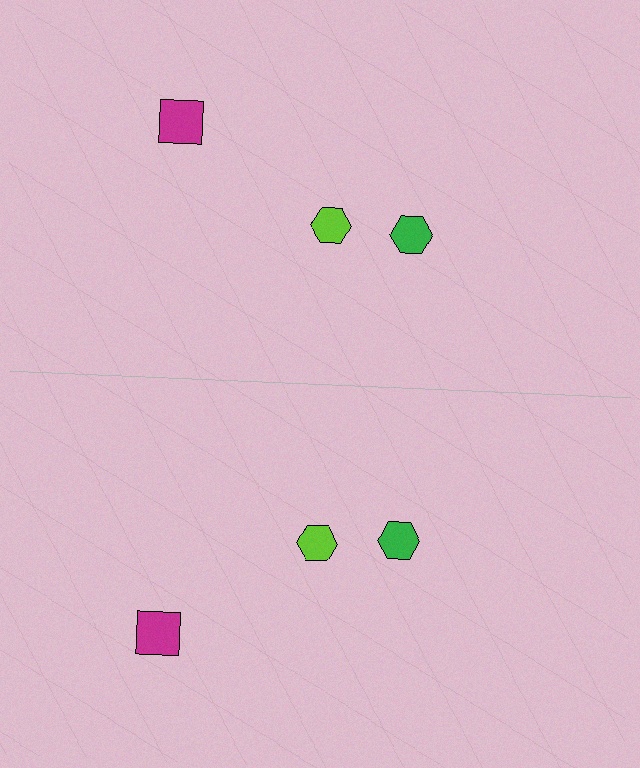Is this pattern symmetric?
Yes, this pattern has bilateral (reflection) symmetry.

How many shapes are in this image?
There are 6 shapes in this image.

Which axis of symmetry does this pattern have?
The pattern has a horizontal axis of symmetry running through the center of the image.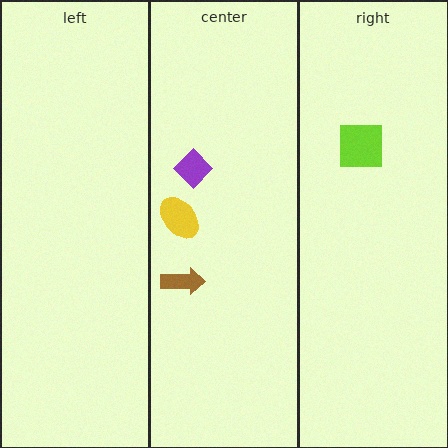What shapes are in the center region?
The purple diamond, the brown arrow, the yellow ellipse.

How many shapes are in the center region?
3.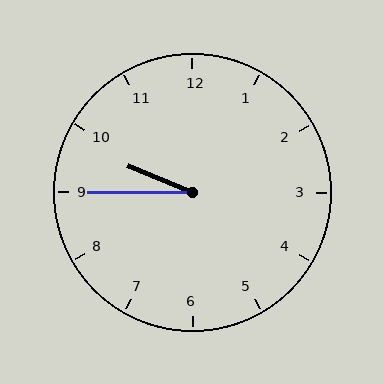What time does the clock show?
9:45.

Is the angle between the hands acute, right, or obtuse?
It is acute.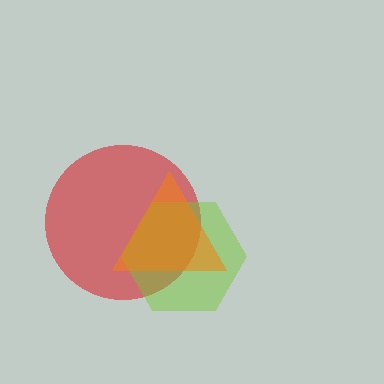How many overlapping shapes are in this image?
There are 3 overlapping shapes in the image.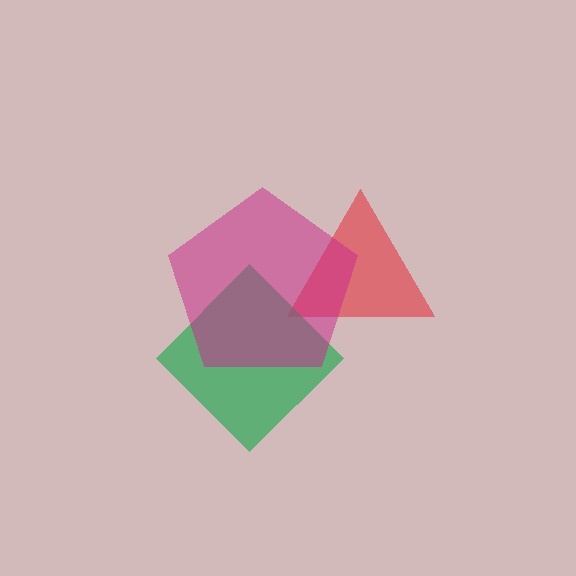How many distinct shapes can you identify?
There are 3 distinct shapes: a red triangle, a green diamond, a magenta pentagon.